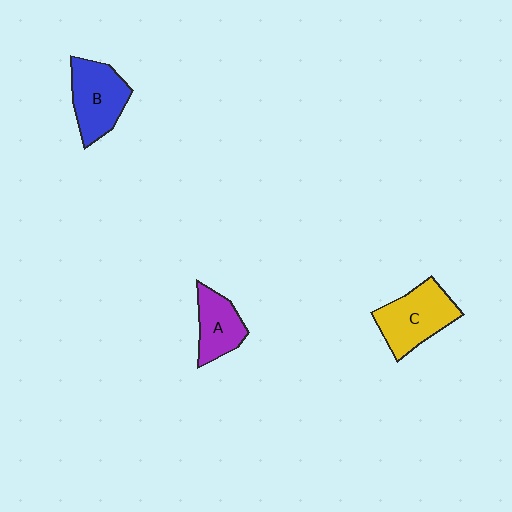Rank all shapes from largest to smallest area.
From largest to smallest: C (yellow), B (blue), A (purple).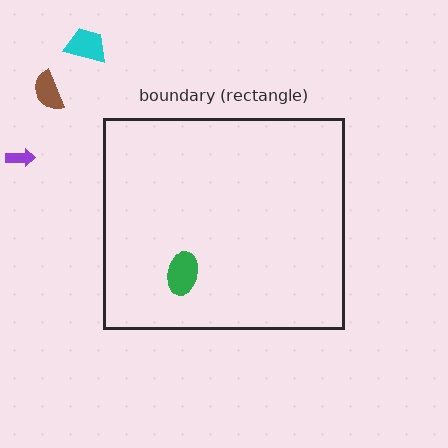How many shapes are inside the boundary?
1 inside, 3 outside.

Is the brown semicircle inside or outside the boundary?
Outside.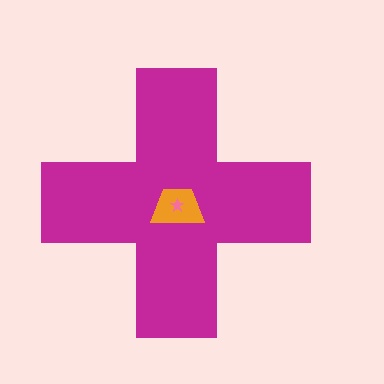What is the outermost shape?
The magenta cross.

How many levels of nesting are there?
3.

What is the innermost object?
The pink star.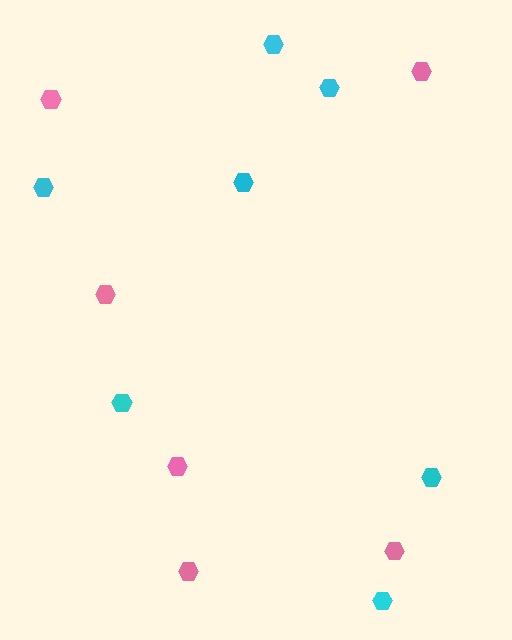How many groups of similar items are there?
There are 2 groups: one group of pink hexagons (6) and one group of cyan hexagons (7).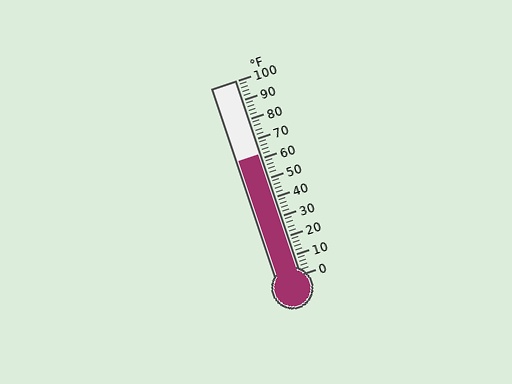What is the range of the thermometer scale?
The thermometer scale ranges from 0°F to 100°F.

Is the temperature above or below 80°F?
The temperature is below 80°F.